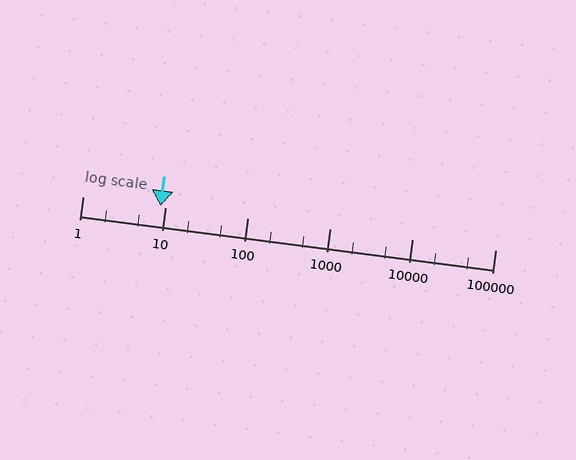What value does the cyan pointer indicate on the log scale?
The pointer indicates approximately 8.8.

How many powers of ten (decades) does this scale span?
The scale spans 5 decades, from 1 to 100000.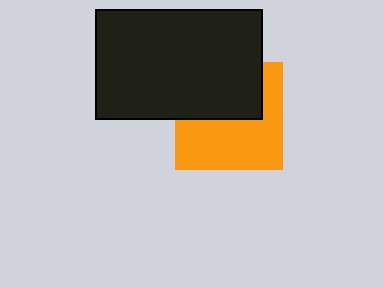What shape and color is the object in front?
The object in front is a black rectangle.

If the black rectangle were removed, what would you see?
You would see the complete orange square.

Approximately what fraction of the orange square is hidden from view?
Roughly 44% of the orange square is hidden behind the black rectangle.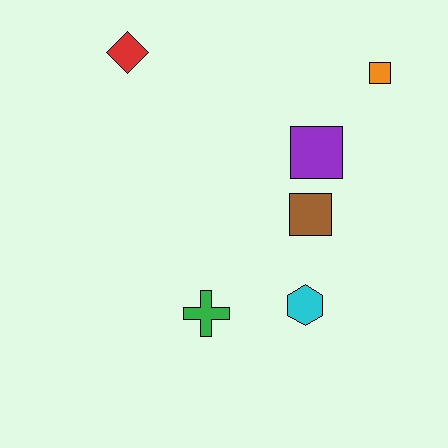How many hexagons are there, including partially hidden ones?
There is 1 hexagon.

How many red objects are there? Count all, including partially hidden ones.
There is 1 red object.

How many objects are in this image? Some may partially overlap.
There are 6 objects.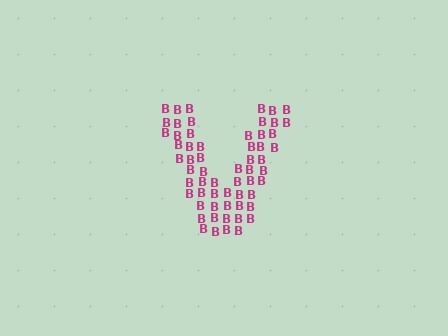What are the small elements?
The small elements are letter B's.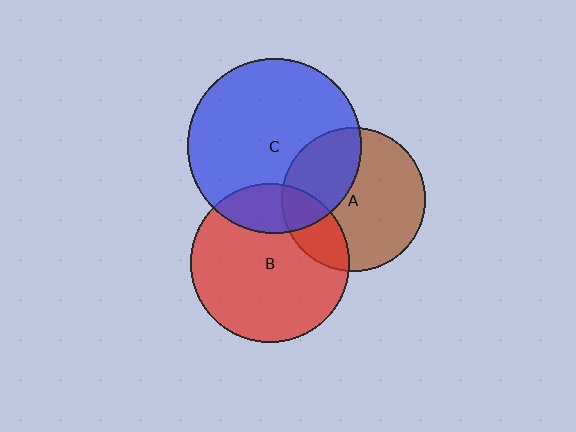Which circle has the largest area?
Circle C (blue).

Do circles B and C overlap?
Yes.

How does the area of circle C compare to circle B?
Approximately 1.2 times.